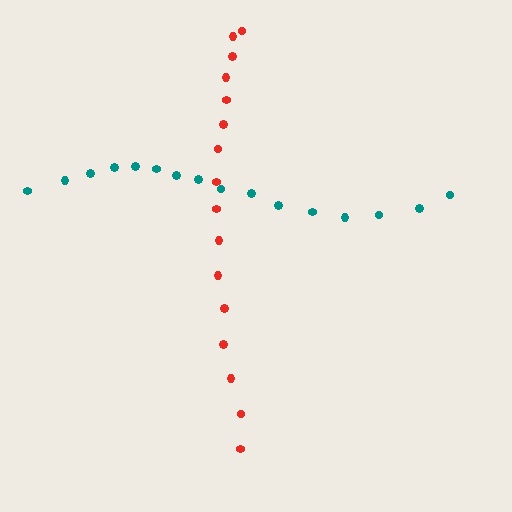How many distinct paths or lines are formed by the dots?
There are 2 distinct paths.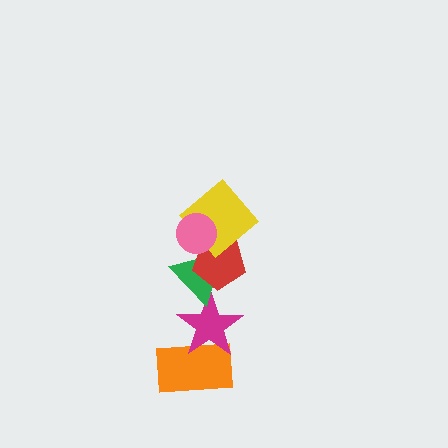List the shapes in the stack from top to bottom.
From top to bottom: the pink circle, the yellow diamond, the red pentagon, the green triangle, the magenta star, the orange rectangle.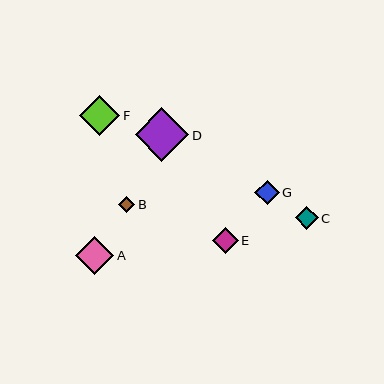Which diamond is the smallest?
Diamond B is the smallest with a size of approximately 16 pixels.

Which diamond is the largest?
Diamond D is the largest with a size of approximately 54 pixels.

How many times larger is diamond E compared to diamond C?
Diamond E is approximately 1.1 times the size of diamond C.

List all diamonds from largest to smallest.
From largest to smallest: D, F, A, E, G, C, B.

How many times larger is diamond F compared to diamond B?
Diamond F is approximately 2.5 times the size of diamond B.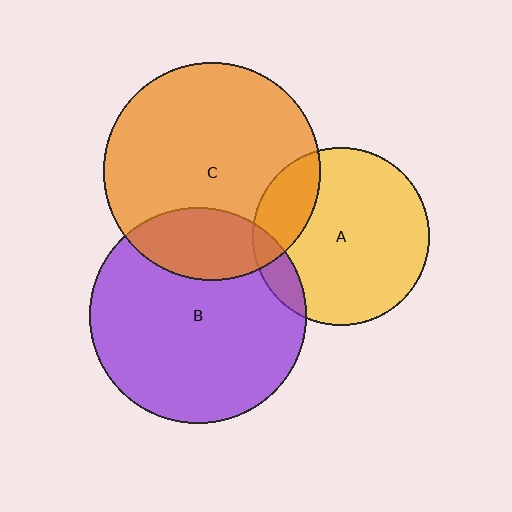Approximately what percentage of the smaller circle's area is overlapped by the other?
Approximately 20%.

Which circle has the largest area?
Circle C (orange).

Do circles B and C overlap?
Yes.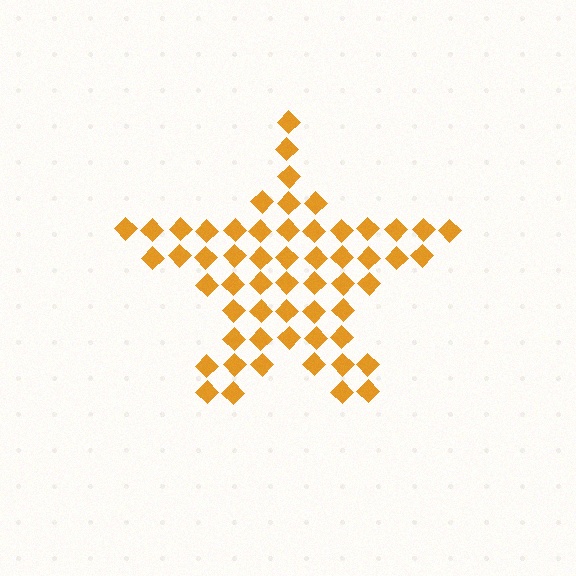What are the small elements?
The small elements are diamonds.